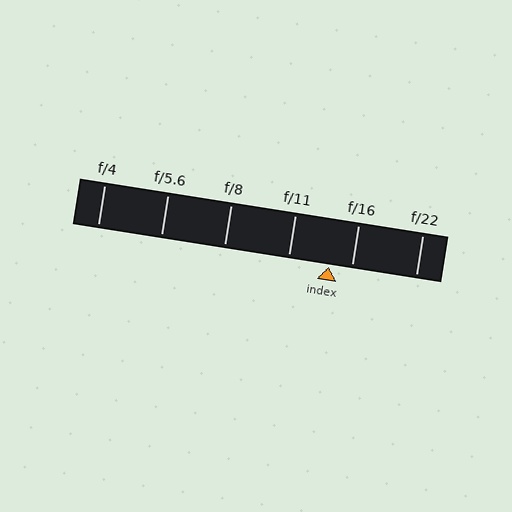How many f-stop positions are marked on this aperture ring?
There are 6 f-stop positions marked.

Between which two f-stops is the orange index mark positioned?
The index mark is between f/11 and f/16.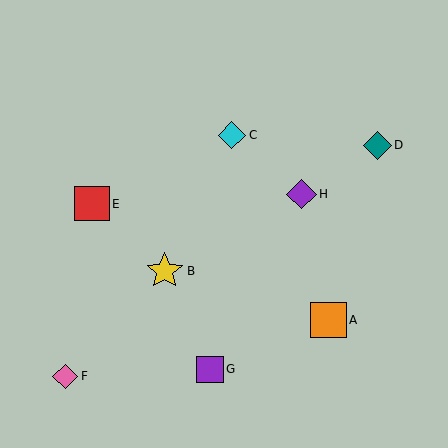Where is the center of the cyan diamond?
The center of the cyan diamond is at (232, 135).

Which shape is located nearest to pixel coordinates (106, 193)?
The red square (labeled E) at (92, 204) is nearest to that location.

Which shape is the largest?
The yellow star (labeled B) is the largest.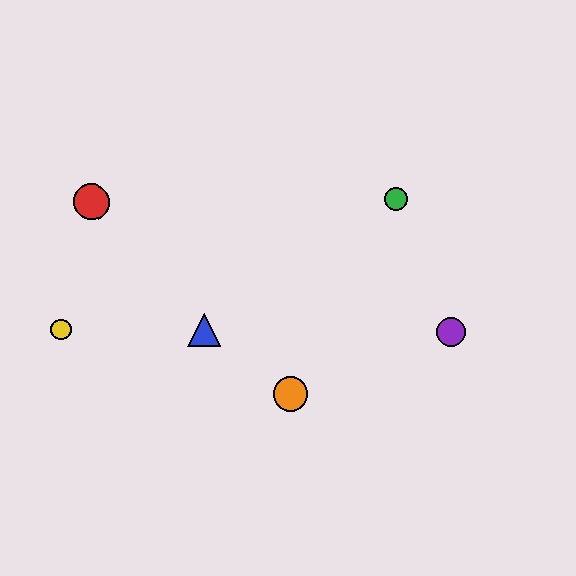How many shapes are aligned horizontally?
3 shapes (the blue triangle, the yellow circle, the purple circle) are aligned horizontally.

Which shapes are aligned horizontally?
The blue triangle, the yellow circle, the purple circle are aligned horizontally.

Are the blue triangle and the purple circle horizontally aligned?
Yes, both are at y≈331.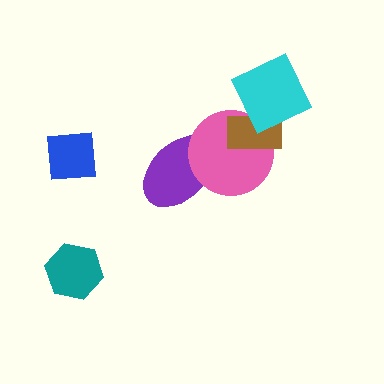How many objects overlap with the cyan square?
1 object overlaps with the cyan square.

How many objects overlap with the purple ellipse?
1 object overlaps with the purple ellipse.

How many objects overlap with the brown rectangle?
2 objects overlap with the brown rectangle.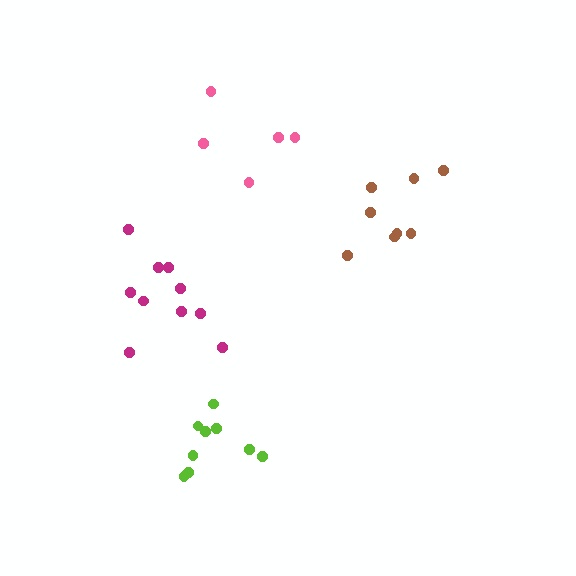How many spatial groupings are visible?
There are 4 spatial groupings.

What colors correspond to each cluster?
The clusters are colored: lime, magenta, pink, brown.